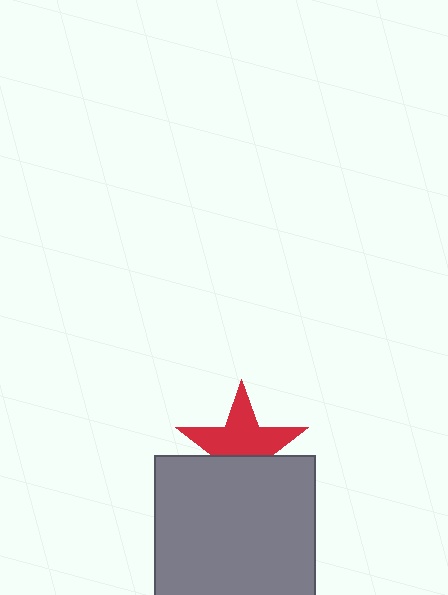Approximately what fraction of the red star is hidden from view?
Roughly 39% of the red star is hidden behind the gray rectangle.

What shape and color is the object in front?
The object in front is a gray rectangle.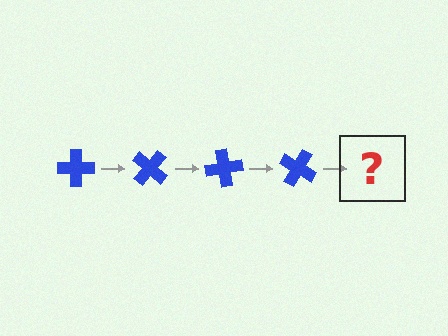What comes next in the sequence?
The next element should be a blue cross rotated 160 degrees.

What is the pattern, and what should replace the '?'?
The pattern is that the cross rotates 40 degrees each step. The '?' should be a blue cross rotated 160 degrees.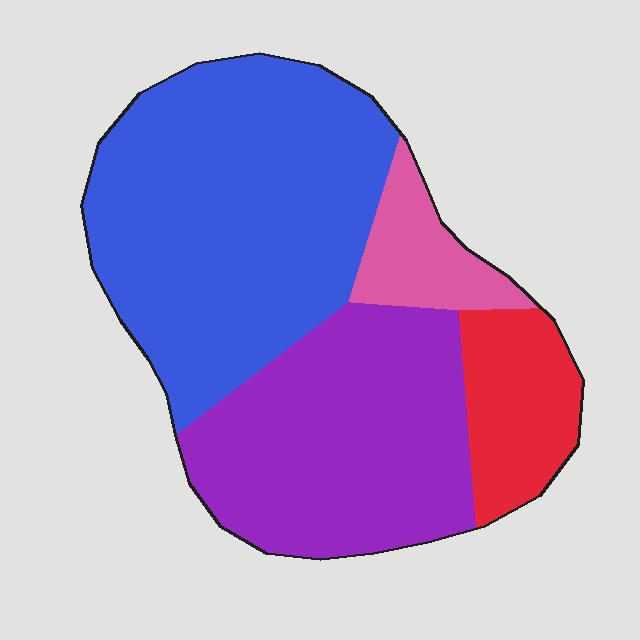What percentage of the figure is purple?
Purple covers 33% of the figure.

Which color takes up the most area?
Blue, at roughly 45%.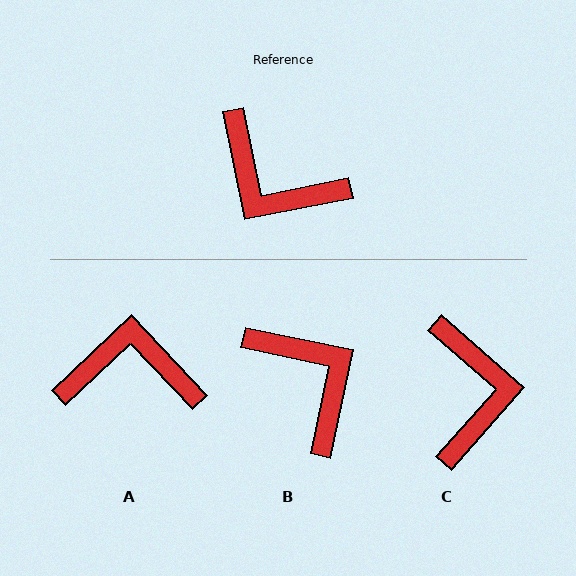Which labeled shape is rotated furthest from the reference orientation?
B, about 157 degrees away.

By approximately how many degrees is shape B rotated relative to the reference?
Approximately 157 degrees counter-clockwise.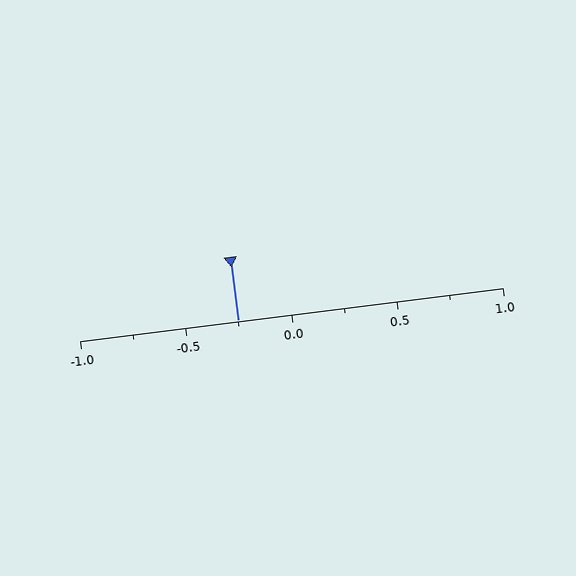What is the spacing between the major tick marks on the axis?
The major ticks are spaced 0.5 apart.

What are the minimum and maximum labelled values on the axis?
The axis runs from -1.0 to 1.0.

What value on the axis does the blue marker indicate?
The marker indicates approximately -0.25.